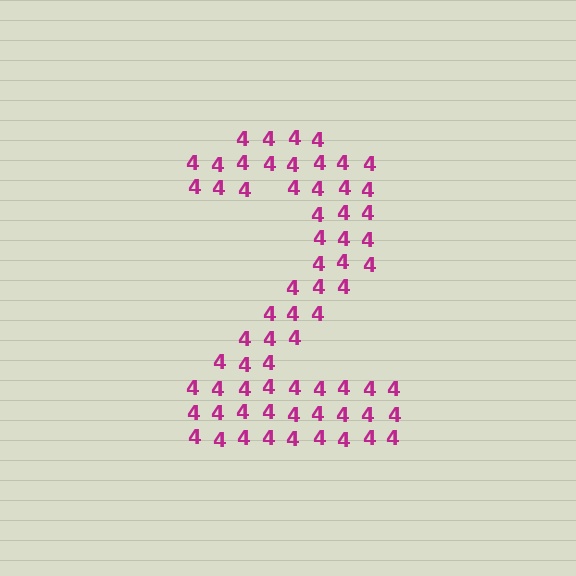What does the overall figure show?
The overall figure shows the digit 2.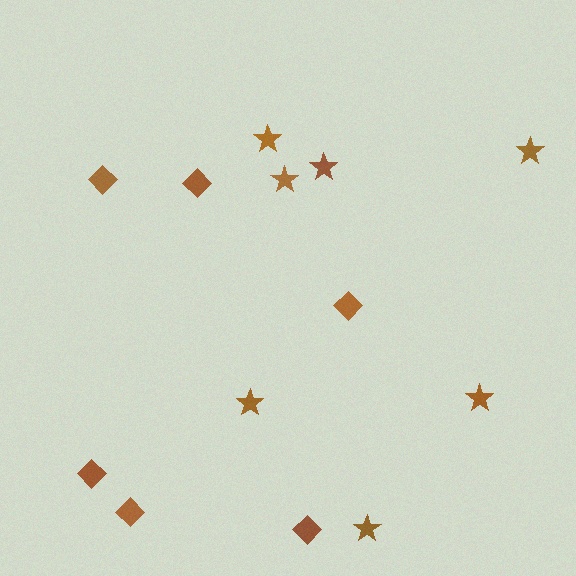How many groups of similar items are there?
There are 2 groups: one group of stars (7) and one group of diamonds (6).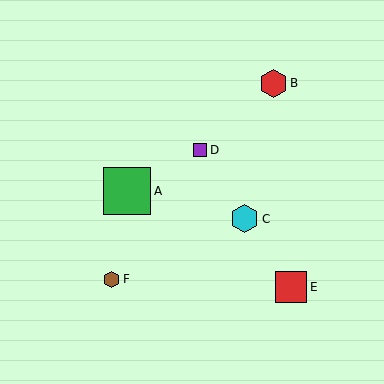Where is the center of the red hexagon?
The center of the red hexagon is at (273, 83).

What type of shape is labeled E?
Shape E is a red square.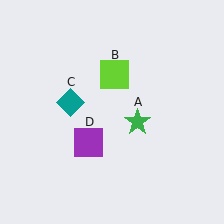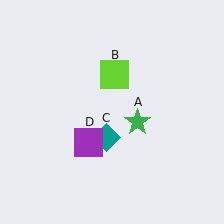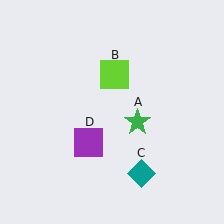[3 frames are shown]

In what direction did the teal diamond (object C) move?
The teal diamond (object C) moved down and to the right.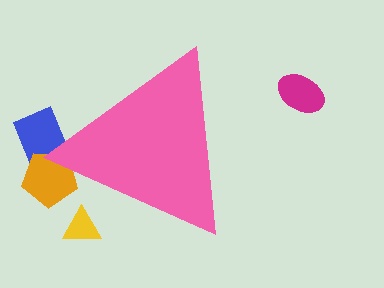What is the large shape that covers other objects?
A pink triangle.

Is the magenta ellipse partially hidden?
No, the magenta ellipse is fully visible.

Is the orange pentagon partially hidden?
Yes, the orange pentagon is partially hidden behind the pink triangle.